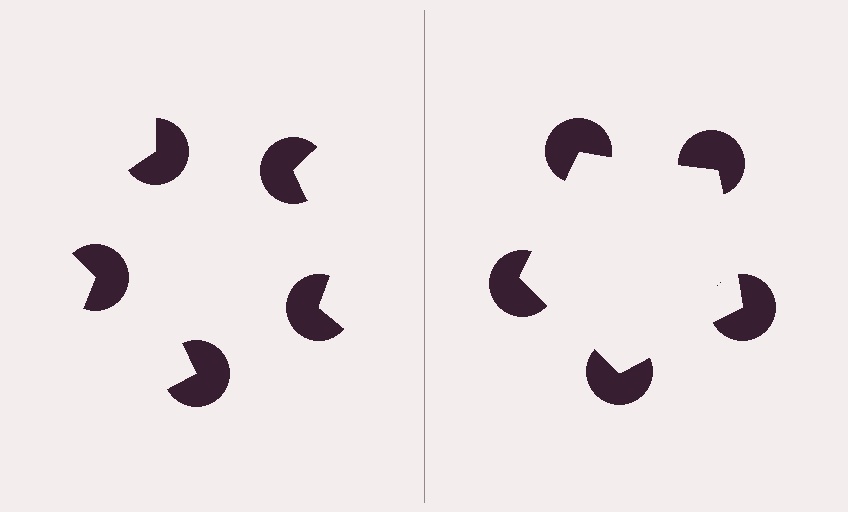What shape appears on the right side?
An illusory pentagon.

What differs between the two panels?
The pac-man discs are positioned identically on both sides; only the wedge orientations differ. On the right they align to a pentagon; on the left they are misaligned.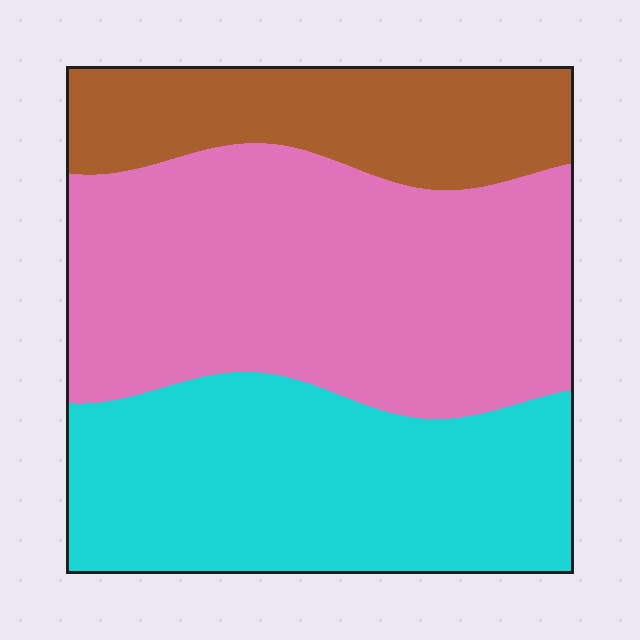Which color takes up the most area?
Pink, at roughly 45%.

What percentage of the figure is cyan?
Cyan takes up about one third (1/3) of the figure.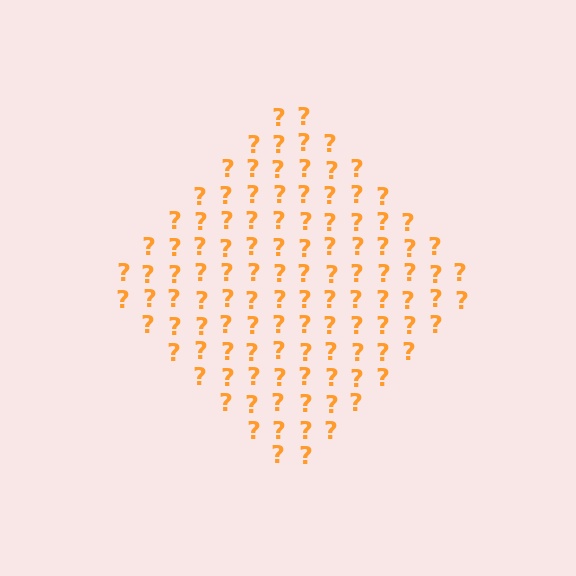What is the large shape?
The large shape is a diamond.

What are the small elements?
The small elements are question marks.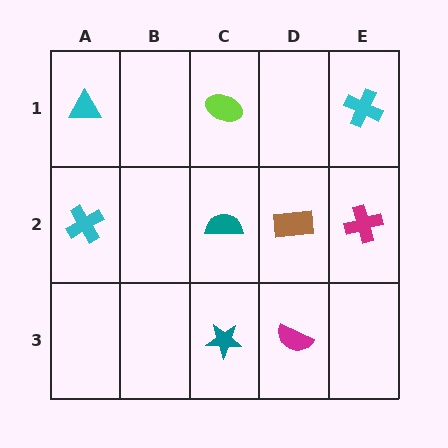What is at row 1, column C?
A lime ellipse.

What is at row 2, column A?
A cyan cross.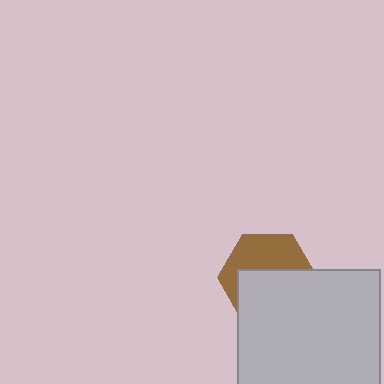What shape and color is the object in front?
The object in front is a light gray square.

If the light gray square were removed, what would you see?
You would see the complete brown hexagon.